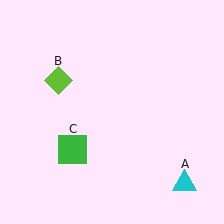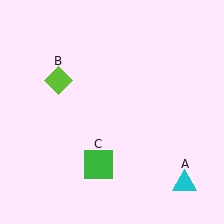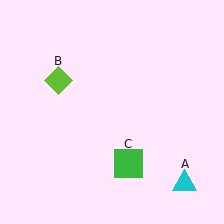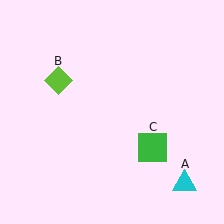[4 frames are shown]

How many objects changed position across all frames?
1 object changed position: green square (object C).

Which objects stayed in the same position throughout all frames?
Cyan triangle (object A) and lime diamond (object B) remained stationary.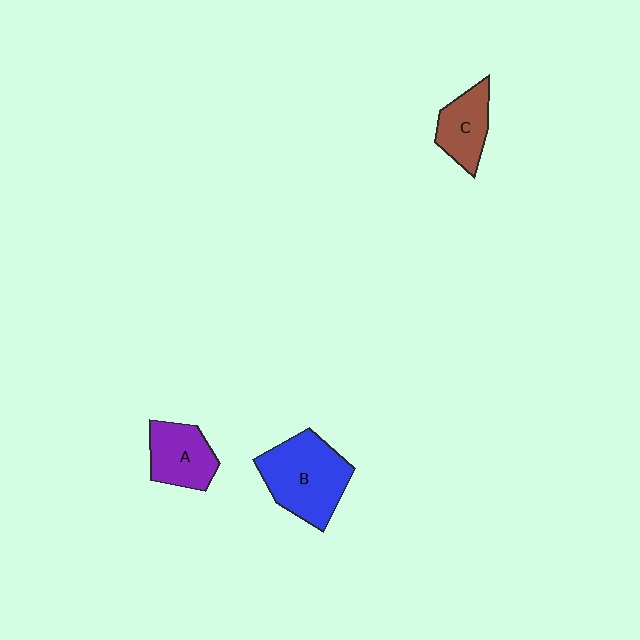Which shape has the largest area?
Shape B (blue).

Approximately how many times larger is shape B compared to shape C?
Approximately 1.8 times.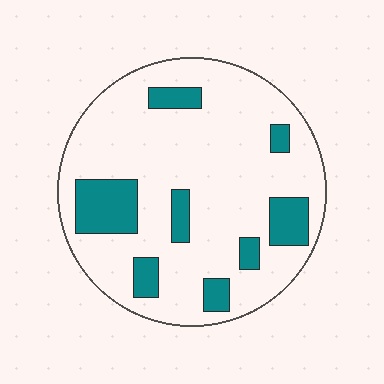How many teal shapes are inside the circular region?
8.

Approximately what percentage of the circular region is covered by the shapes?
Approximately 20%.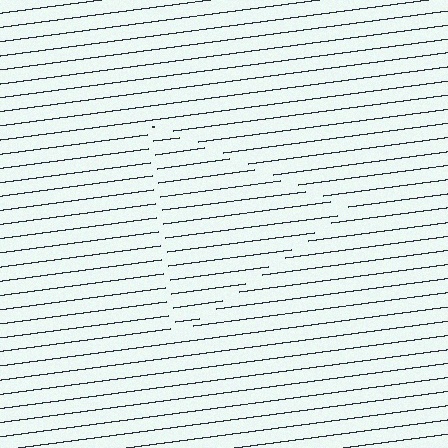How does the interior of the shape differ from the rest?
The interior of the shape contains the same grating, shifted by half a period — the contour is defined by the phase discontinuity where line-ends from the inner and outer gratings abut.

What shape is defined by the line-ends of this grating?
An illusory triangle. The interior of the shape contains the same grating, shifted by half a period — the contour is defined by the phase discontinuity where line-ends from the inner and outer gratings abut.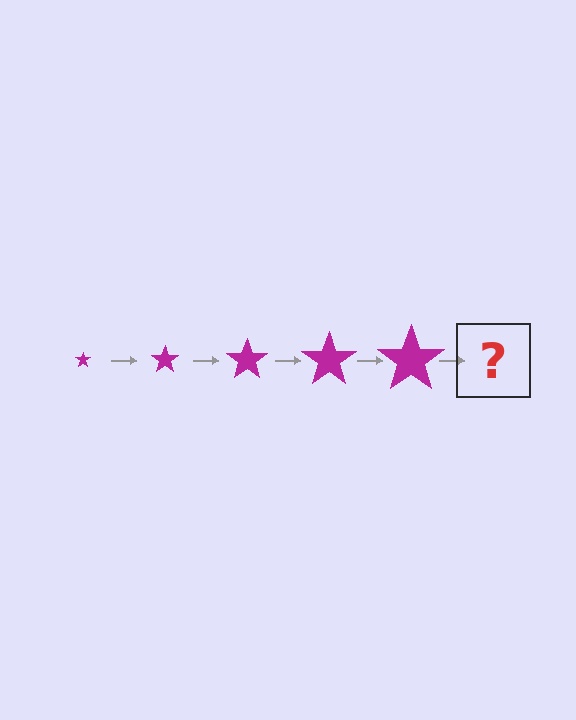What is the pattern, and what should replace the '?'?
The pattern is that the star gets progressively larger each step. The '?' should be a magenta star, larger than the previous one.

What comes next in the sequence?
The next element should be a magenta star, larger than the previous one.